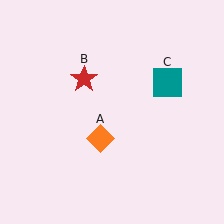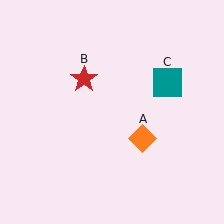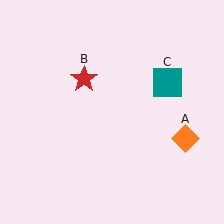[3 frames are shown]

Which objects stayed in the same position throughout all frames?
Red star (object B) and teal square (object C) remained stationary.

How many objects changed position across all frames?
1 object changed position: orange diamond (object A).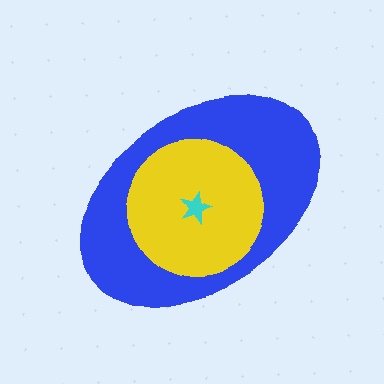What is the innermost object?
The cyan star.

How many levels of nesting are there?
3.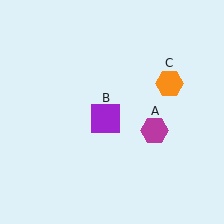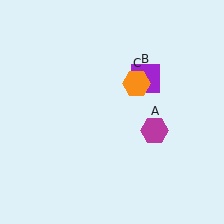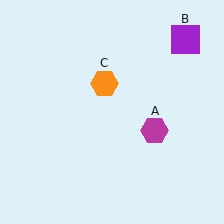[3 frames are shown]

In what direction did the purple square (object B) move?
The purple square (object B) moved up and to the right.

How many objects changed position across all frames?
2 objects changed position: purple square (object B), orange hexagon (object C).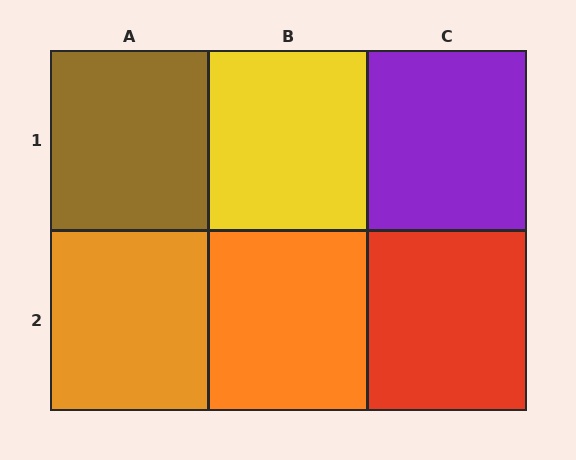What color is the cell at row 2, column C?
Red.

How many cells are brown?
1 cell is brown.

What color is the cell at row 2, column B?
Orange.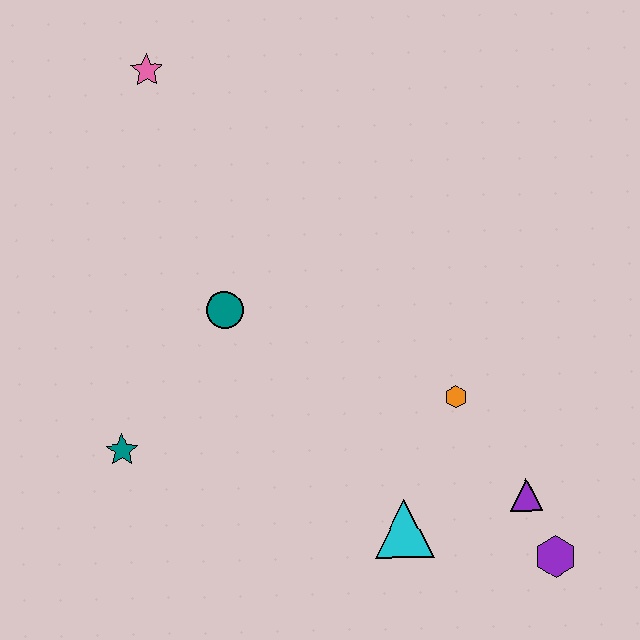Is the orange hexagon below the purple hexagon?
No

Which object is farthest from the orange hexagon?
The pink star is farthest from the orange hexagon.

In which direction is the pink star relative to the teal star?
The pink star is above the teal star.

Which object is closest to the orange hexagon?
The purple triangle is closest to the orange hexagon.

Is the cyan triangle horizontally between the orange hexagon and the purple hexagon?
No